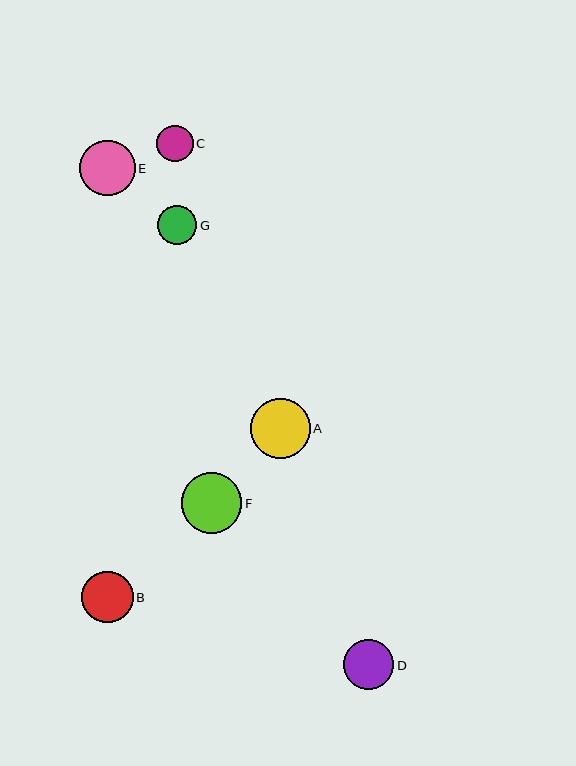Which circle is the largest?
Circle F is the largest with a size of approximately 61 pixels.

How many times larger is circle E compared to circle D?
Circle E is approximately 1.1 times the size of circle D.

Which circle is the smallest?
Circle C is the smallest with a size of approximately 36 pixels.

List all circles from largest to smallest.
From largest to smallest: F, A, E, B, D, G, C.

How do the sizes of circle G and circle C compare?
Circle G and circle C are approximately the same size.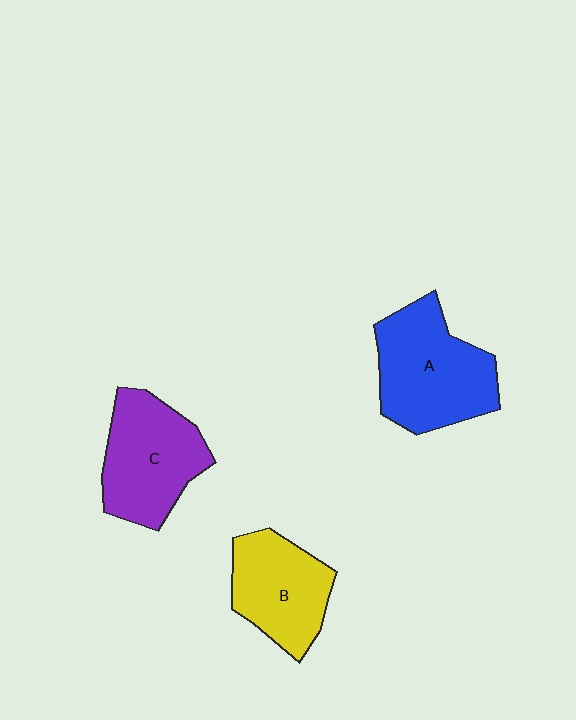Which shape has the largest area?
Shape A (blue).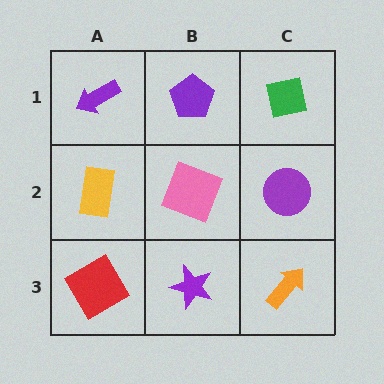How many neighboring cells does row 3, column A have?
2.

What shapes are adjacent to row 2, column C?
A green square (row 1, column C), an orange arrow (row 3, column C), a pink square (row 2, column B).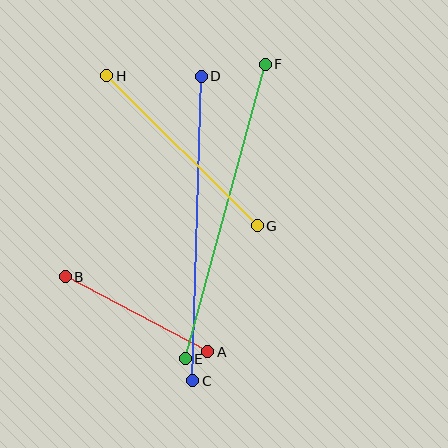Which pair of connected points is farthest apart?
Points C and D are farthest apart.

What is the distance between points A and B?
The distance is approximately 161 pixels.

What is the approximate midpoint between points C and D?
The midpoint is at approximately (197, 228) pixels.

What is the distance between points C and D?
The distance is approximately 305 pixels.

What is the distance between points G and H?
The distance is approximately 213 pixels.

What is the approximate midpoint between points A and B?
The midpoint is at approximately (137, 314) pixels.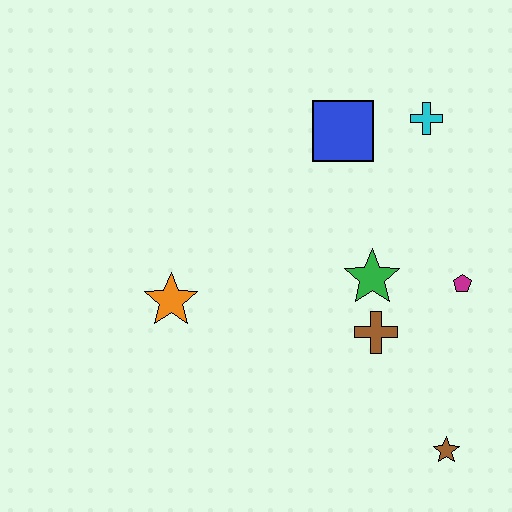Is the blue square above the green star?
Yes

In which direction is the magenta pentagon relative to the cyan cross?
The magenta pentagon is below the cyan cross.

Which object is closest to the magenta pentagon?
The green star is closest to the magenta pentagon.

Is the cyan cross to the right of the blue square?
Yes